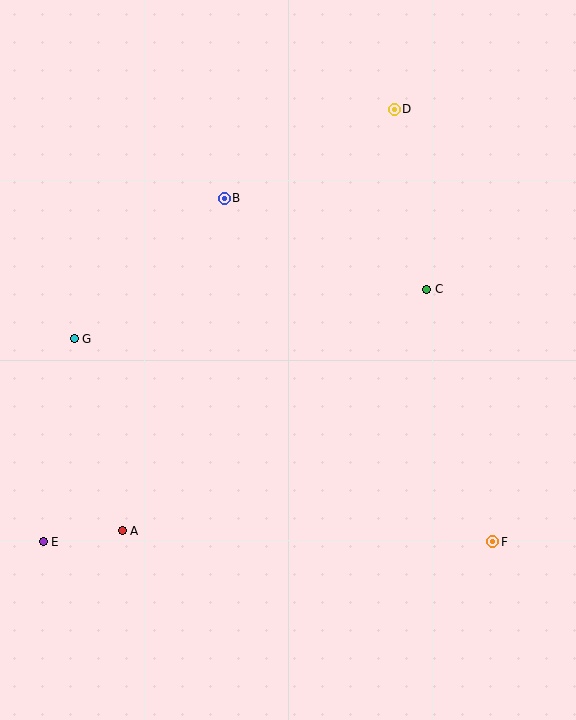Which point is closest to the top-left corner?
Point B is closest to the top-left corner.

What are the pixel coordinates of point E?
Point E is at (43, 542).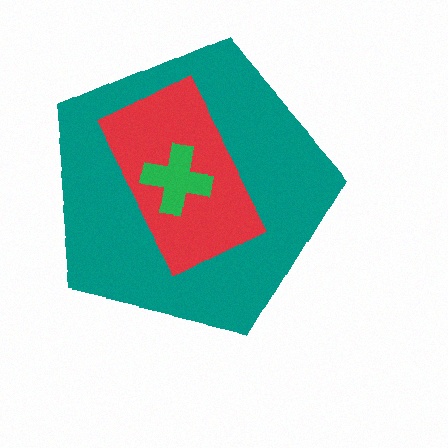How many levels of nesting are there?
3.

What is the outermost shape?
The teal pentagon.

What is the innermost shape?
The green cross.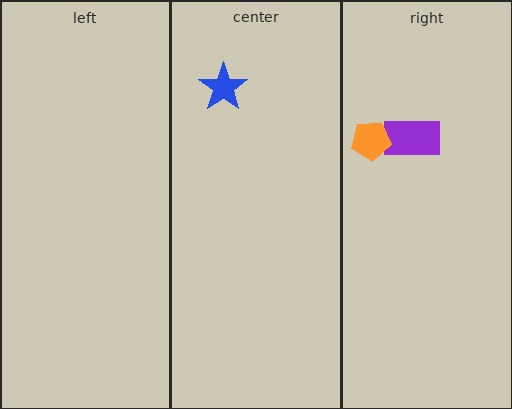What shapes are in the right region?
The purple rectangle, the orange pentagon.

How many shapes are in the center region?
1.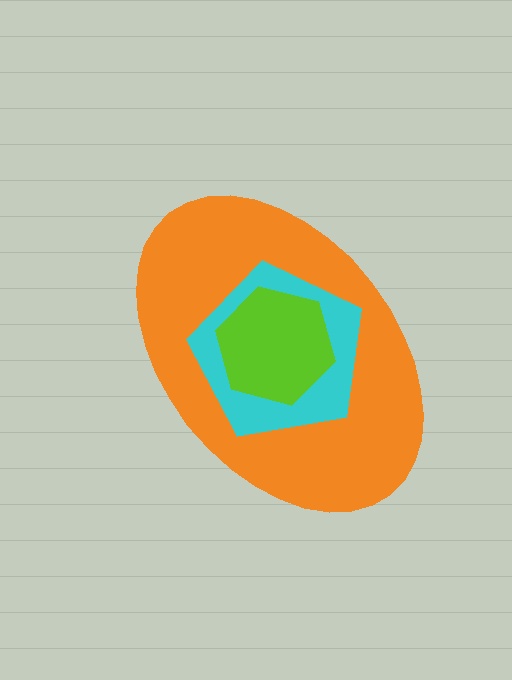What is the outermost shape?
The orange ellipse.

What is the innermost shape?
The lime hexagon.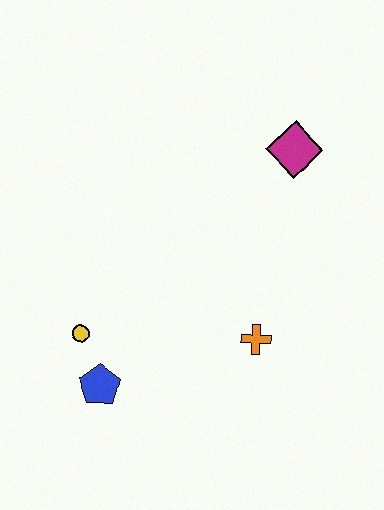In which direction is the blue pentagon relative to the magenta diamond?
The blue pentagon is below the magenta diamond.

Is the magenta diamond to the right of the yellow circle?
Yes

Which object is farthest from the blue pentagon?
The magenta diamond is farthest from the blue pentagon.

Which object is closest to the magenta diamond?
The orange cross is closest to the magenta diamond.